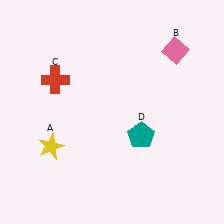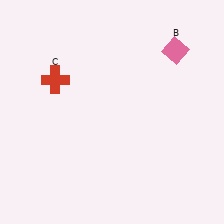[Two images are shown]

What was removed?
The teal pentagon (D), the yellow star (A) were removed in Image 2.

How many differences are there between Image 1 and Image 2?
There are 2 differences between the two images.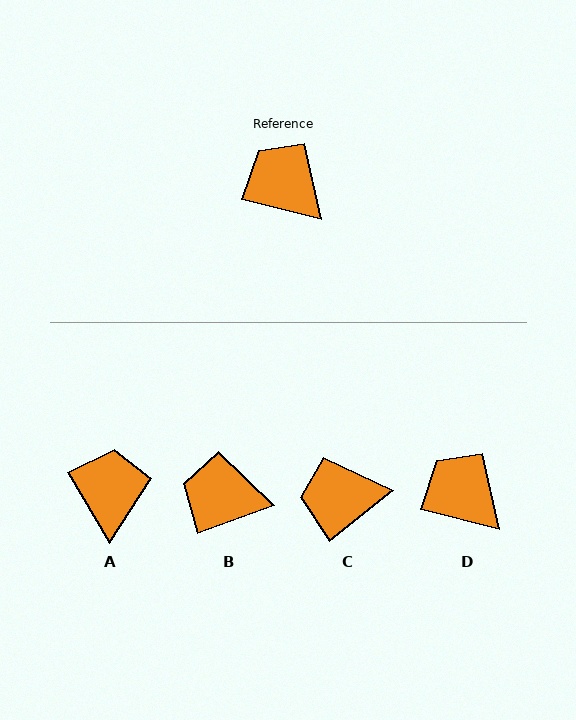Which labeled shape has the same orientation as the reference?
D.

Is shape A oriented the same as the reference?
No, it is off by about 46 degrees.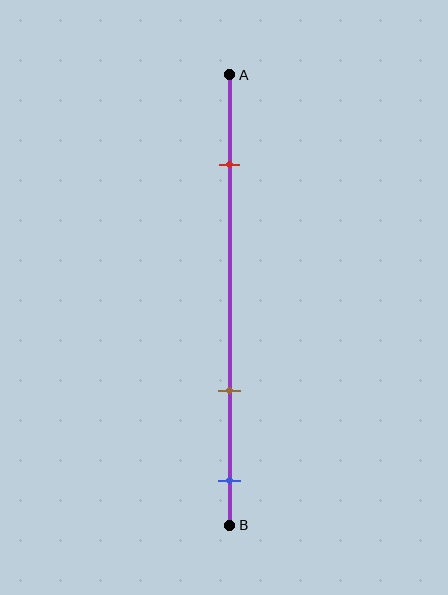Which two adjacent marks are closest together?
The brown and blue marks are the closest adjacent pair.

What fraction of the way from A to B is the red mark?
The red mark is approximately 20% (0.2) of the way from A to B.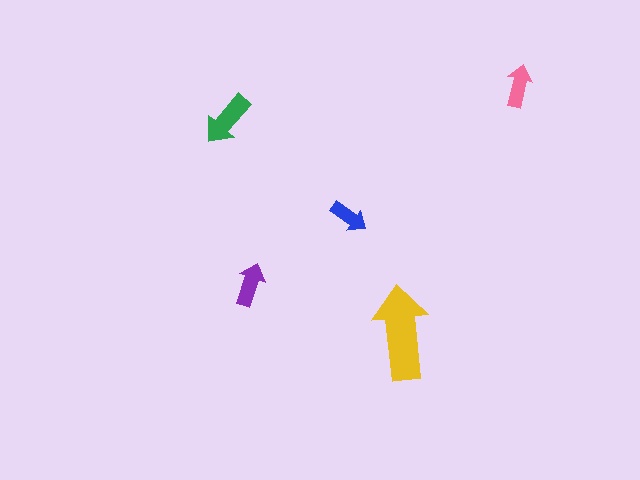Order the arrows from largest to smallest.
the yellow one, the green one, the purple one, the pink one, the blue one.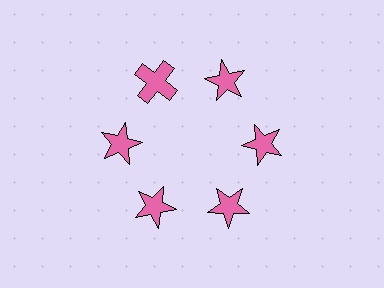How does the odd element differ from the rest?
It has a different shape: cross instead of star.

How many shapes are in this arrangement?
There are 6 shapes arranged in a ring pattern.